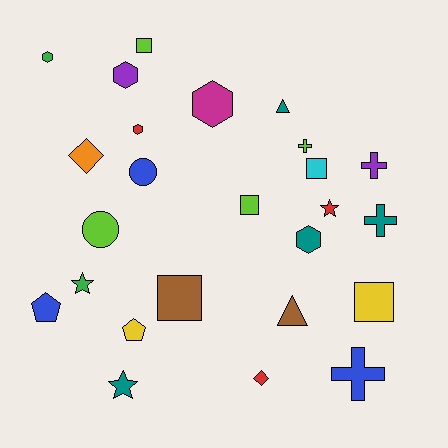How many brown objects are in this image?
There are 2 brown objects.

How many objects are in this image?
There are 25 objects.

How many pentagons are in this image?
There are 2 pentagons.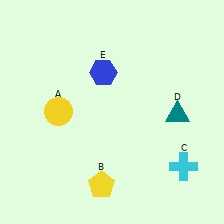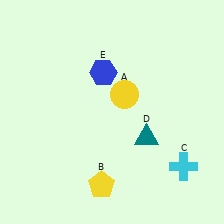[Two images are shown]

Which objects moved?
The objects that moved are: the yellow circle (A), the teal triangle (D).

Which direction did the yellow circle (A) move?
The yellow circle (A) moved right.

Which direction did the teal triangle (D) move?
The teal triangle (D) moved left.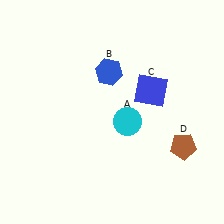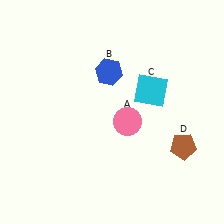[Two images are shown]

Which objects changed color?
A changed from cyan to pink. C changed from blue to cyan.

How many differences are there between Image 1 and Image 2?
There are 2 differences between the two images.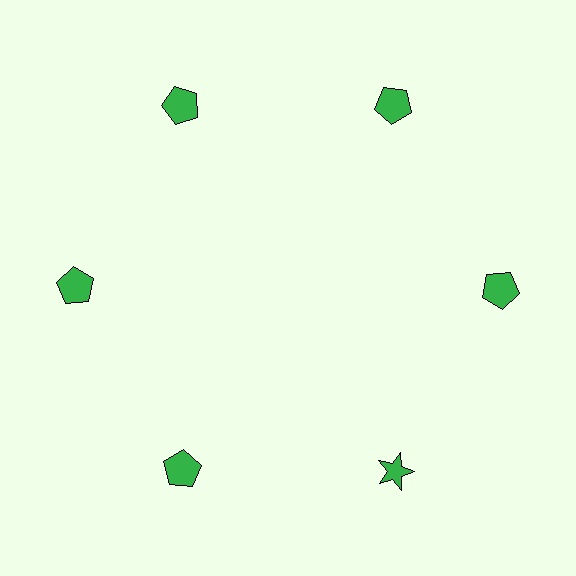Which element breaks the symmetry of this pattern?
The green star at roughly the 5 o'clock position breaks the symmetry. All other shapes are green pentagons.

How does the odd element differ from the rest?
It has a different shape: star instead of pentagon.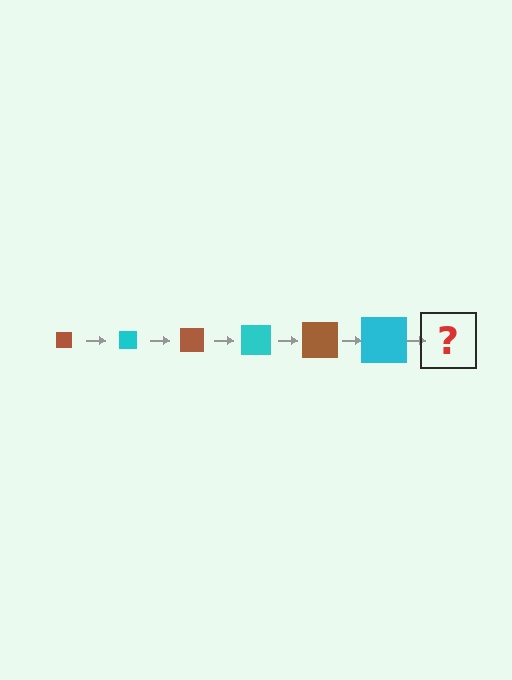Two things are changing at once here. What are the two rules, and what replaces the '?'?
The two rules are that the square grows larger each step and the color cycles through brown and cyan. The '?' should be a brown square, larger than the previous one.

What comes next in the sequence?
The next element should be a brown square, larger than the previous one.